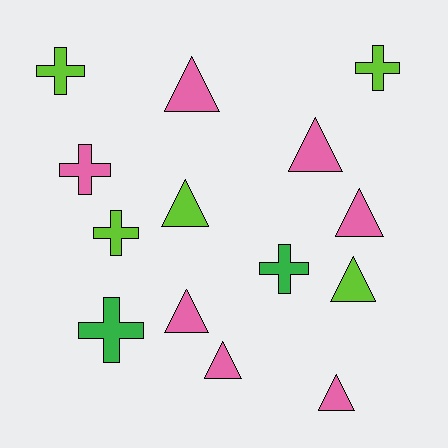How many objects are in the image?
There are 14 objects.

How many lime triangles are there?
There are 2 lime triangles.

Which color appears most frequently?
Pink, with 7 objects.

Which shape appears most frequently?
Triangle, with 8 objects.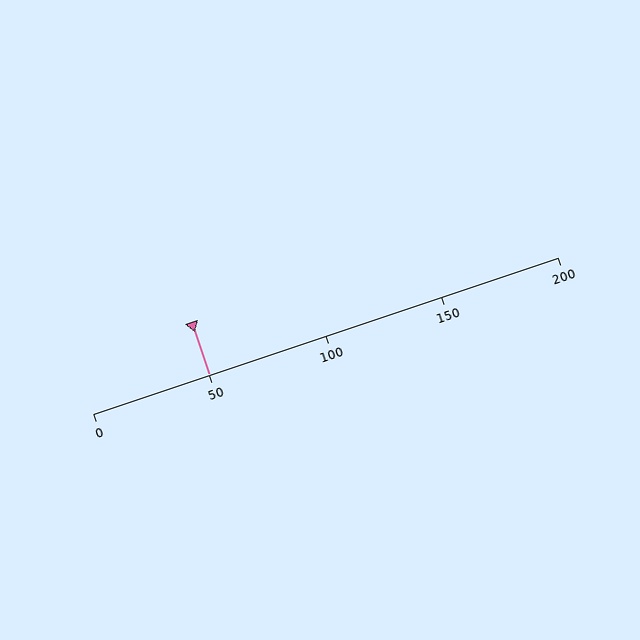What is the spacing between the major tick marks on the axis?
The major ticks are spaced 50 apart.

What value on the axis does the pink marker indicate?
The marker indicates approximately 50.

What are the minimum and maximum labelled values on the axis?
The axis runs from 0 to 200.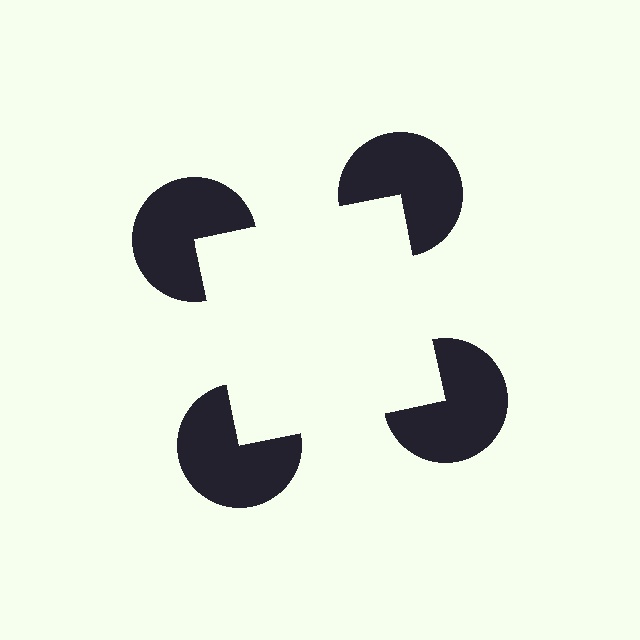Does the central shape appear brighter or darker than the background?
It typically appears slightly brighter than the background, even though no actual brightness change is drawn.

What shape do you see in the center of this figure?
An illusory square — its edges are inferred from the aligned wedge cuts in the pac-man discs, not physically drawn.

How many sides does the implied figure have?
4 sides.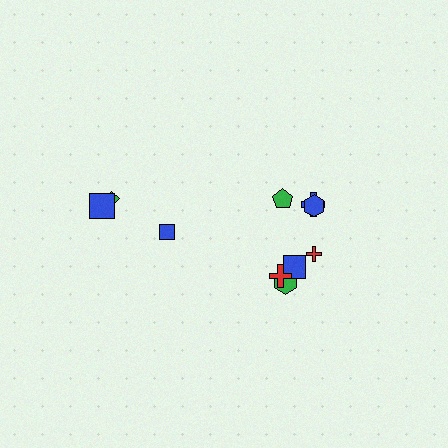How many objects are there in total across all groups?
There are 10 objects.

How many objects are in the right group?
There are 7 objects.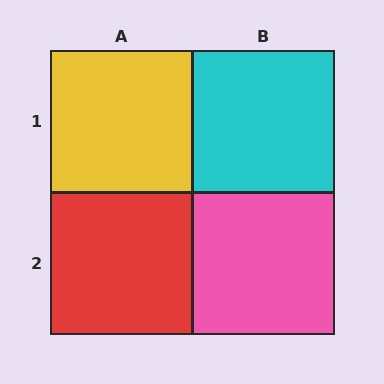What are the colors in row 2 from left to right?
Red, pink.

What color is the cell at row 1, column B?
Cyan.